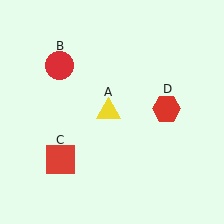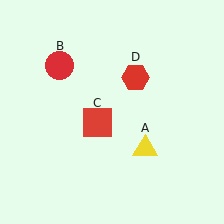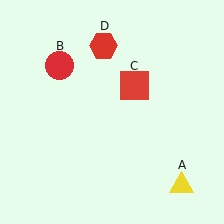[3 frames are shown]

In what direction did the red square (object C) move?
The red square (object C) moved up and to the right.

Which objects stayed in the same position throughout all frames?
Red circle (object B) remained stationary.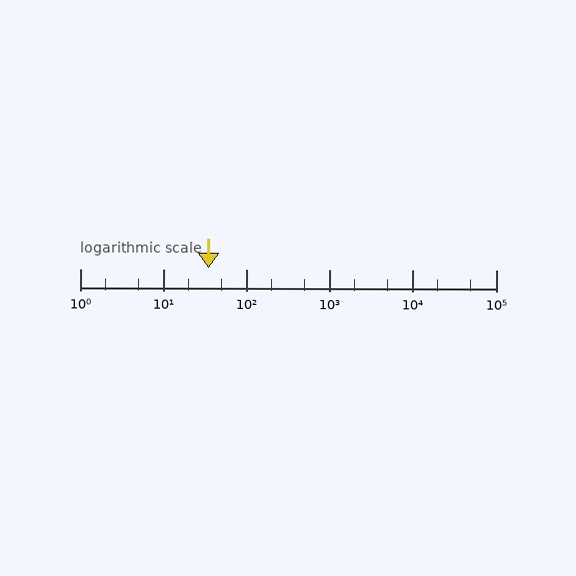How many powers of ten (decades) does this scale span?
The scale spans 5 decades, from 1 to 100000.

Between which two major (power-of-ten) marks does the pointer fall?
The pointer is between 10 and 100.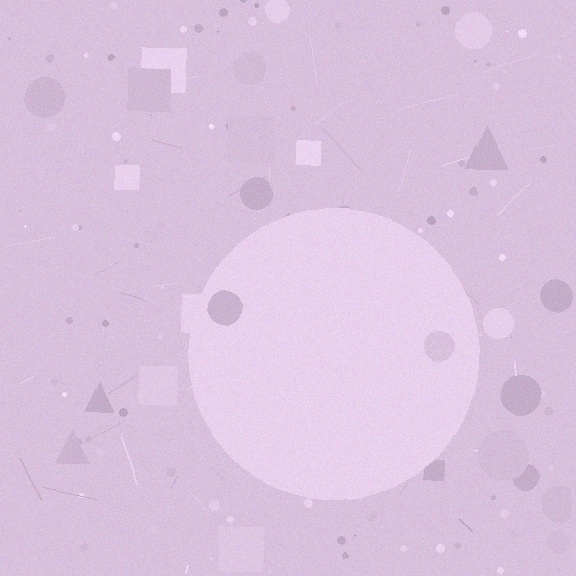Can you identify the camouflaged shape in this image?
The camouflaged shape is a circle.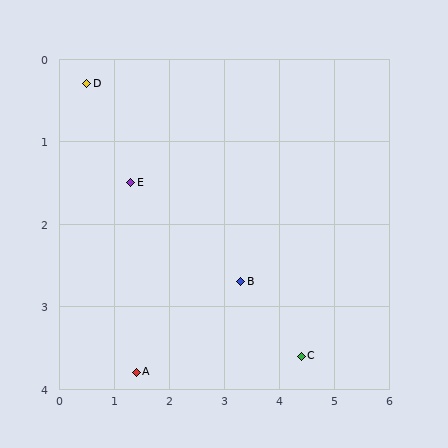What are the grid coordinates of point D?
Point D is at approximately (0.5, 0.3).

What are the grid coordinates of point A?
Point A is at approximately (1.4, 3.8).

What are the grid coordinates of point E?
Point E is at approximately (1.3, 1.5).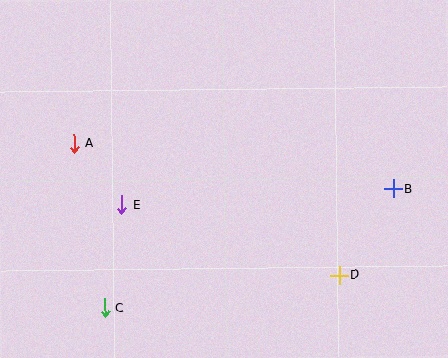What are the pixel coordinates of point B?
Point B is at (393, 189).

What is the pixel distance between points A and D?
The distance between A and D is 297 pixels.